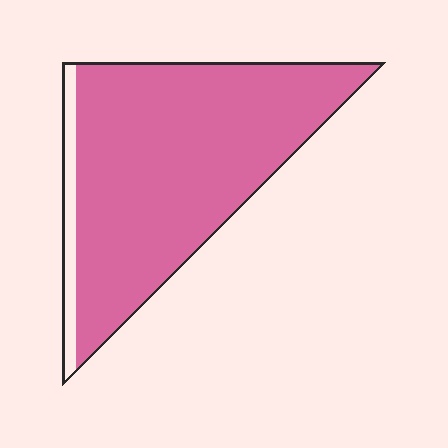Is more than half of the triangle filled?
Yes.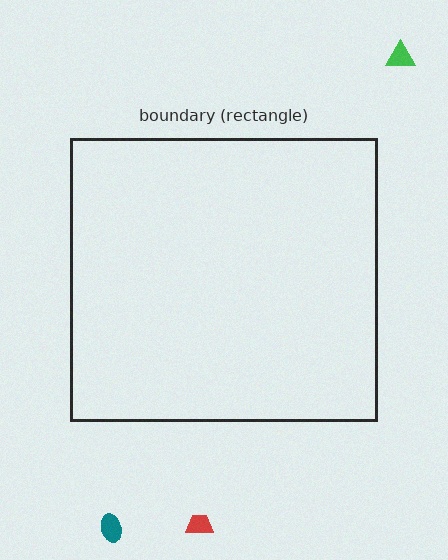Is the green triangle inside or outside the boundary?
Outside.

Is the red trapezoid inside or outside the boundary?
Outside.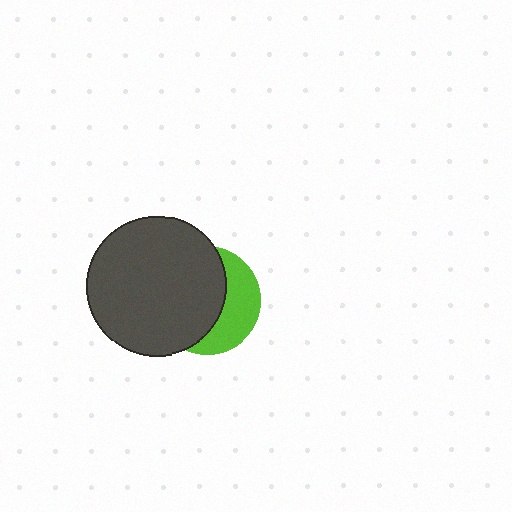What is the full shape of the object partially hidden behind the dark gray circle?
The partially hidden object is a lime circle.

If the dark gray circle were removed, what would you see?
You would see the complete lime circle.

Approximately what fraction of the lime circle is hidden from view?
Roughly 62% of the lime circle is hidden behind the dark gray circle.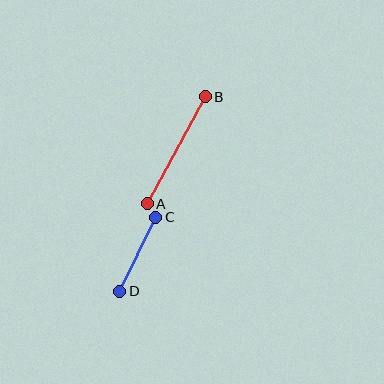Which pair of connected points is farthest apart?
Points A and B are farthest apart.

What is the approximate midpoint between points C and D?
The midpoint is at approximately (138, 254) pixels.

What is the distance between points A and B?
The distance is approximately 122 pixels.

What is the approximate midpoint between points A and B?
The midpoint is at approximately (176, 150) pixels.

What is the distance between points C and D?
The distance is approximately 82 pixels.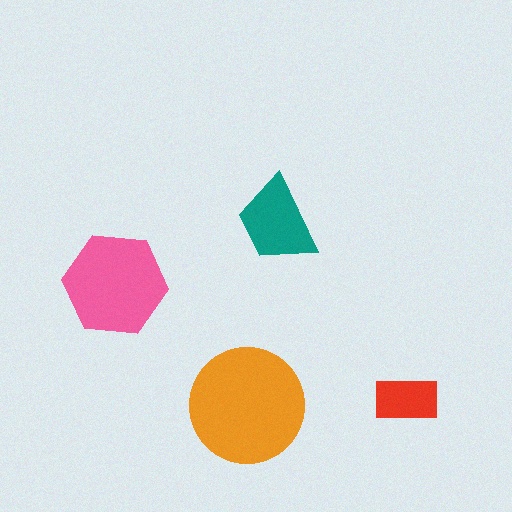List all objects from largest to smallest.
The orange circle, the pink hexagon, the teal trapezoid, the red rectangle.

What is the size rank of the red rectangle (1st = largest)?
4th.